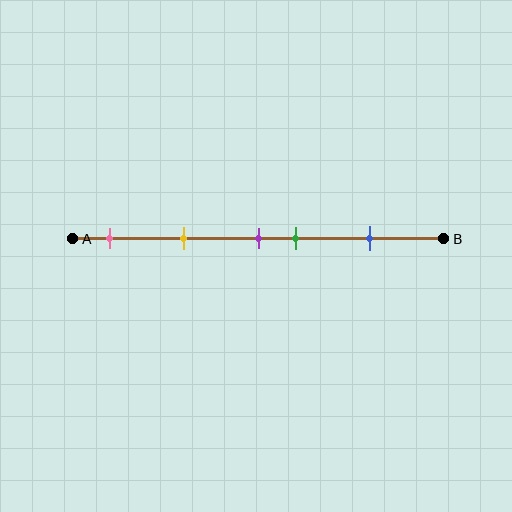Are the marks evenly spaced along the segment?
No, the marks are not evenly spaced.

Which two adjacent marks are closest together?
The purple and green marks are the closest adjacent pair.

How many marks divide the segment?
There are 5 marks dividing the segment.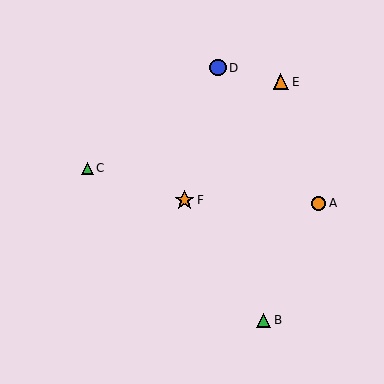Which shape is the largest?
The orange star (labeled F) is the largest.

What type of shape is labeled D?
Shape D is a blue circle.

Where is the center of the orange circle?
The center of the orange circle is at (318, 203).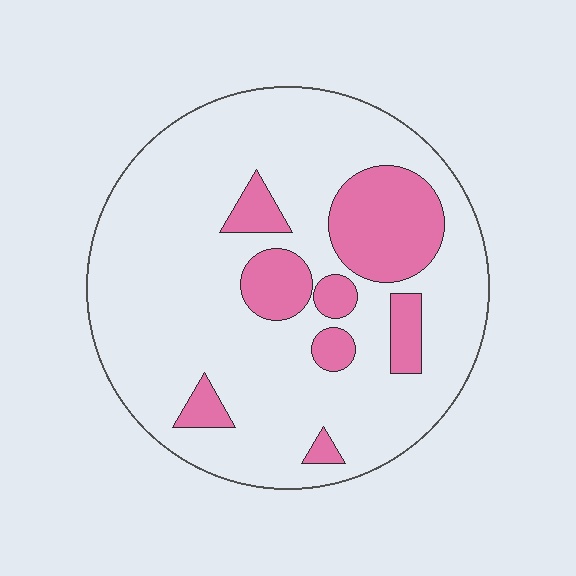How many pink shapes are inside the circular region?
8.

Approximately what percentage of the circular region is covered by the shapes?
Approximately 20%.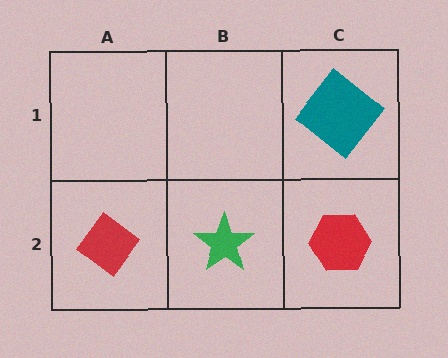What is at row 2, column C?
A red hexagon.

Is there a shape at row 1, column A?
No, that cell is empty.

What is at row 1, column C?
A teal diamond.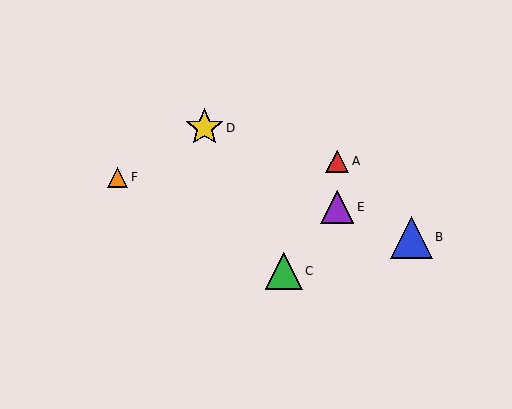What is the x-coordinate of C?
Object C is at x≈284.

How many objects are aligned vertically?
2 objects (A, E) are aligned vertically.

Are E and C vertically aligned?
No, E is at x≈337 and C is at x≈284.